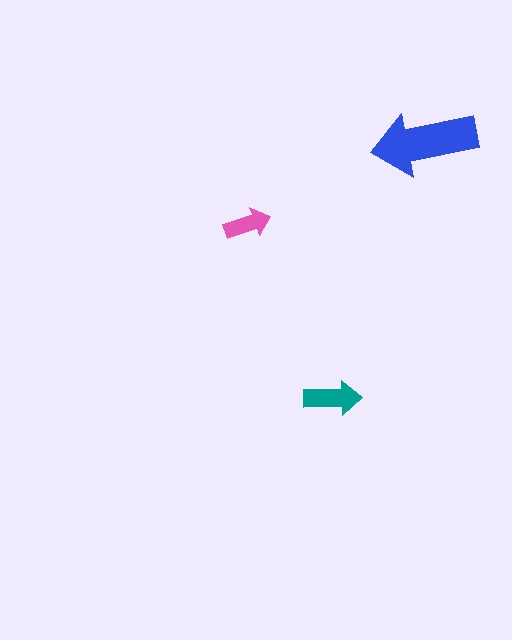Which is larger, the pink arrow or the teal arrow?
The teal one.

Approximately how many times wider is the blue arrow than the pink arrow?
About 2 times wider.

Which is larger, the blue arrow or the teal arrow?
The blue one.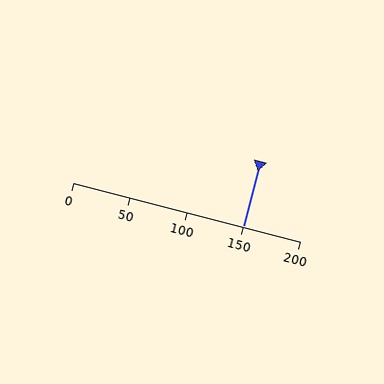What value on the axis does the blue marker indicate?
The marker indicates approximately 150.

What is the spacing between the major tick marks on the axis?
The major ticks are spaced 50 apart.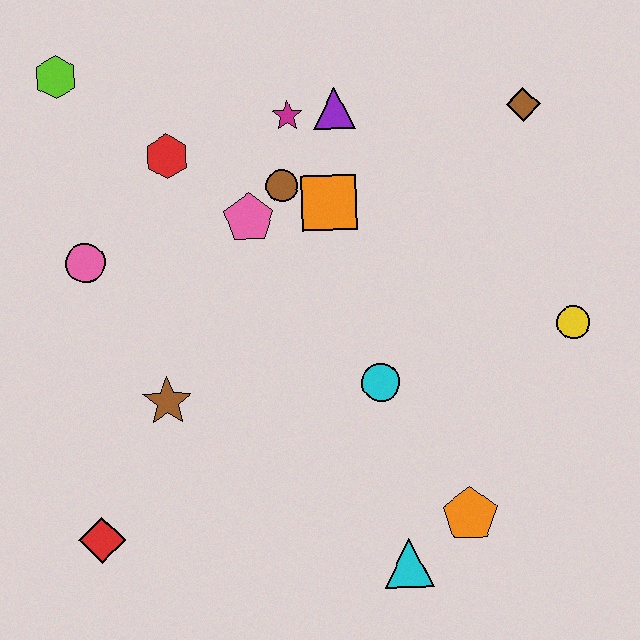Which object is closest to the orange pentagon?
The cyan triangle is closest to the orange pentagon.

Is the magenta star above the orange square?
Yes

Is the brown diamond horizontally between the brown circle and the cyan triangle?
No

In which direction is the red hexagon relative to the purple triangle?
The red hexagon is to the left of the purple triangle.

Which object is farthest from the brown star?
The brown diamond is farthest from the brown star.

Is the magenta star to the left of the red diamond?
No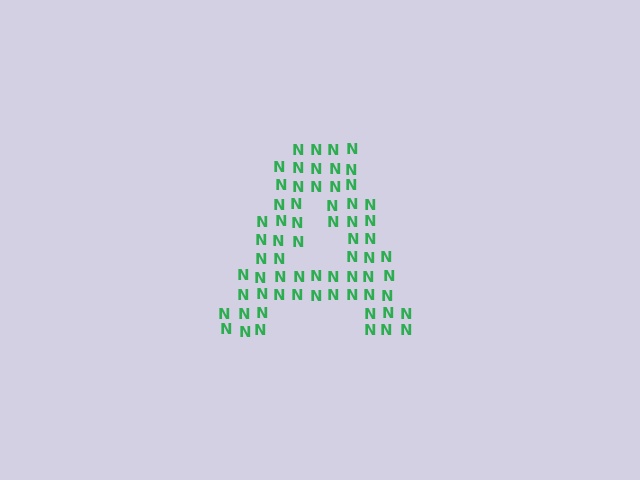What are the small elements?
The small elements are letter N's.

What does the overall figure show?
The overall figure shows the letter A.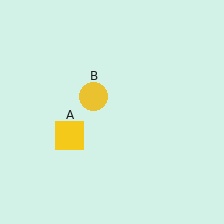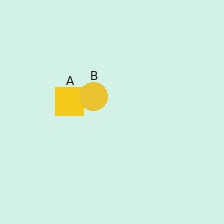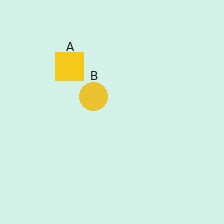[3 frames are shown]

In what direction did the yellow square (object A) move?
The yellow square (object A) moved up.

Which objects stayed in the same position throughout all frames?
Yellow circle (object B) remained stationary.